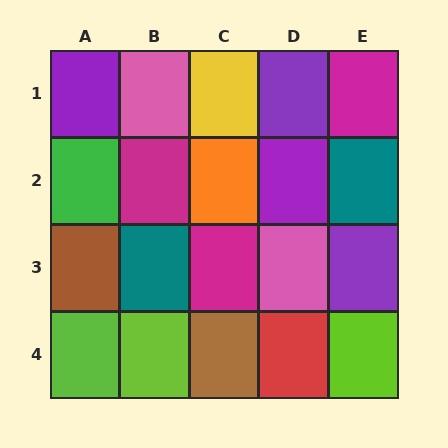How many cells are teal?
2 cells are teal.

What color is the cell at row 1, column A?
Purple.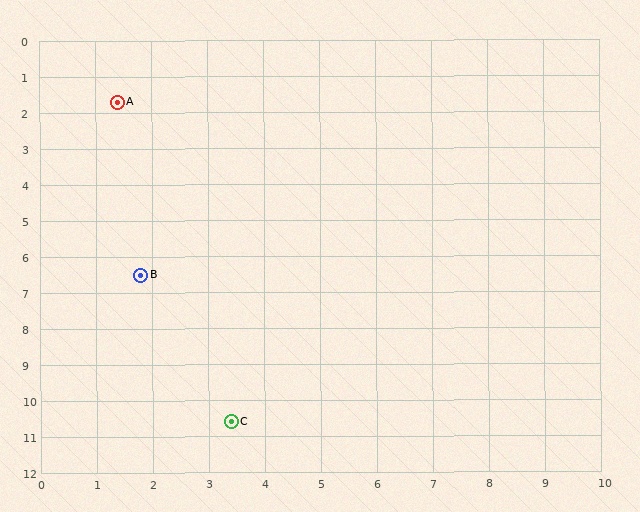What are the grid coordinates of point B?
Point B is at approximately (1.8, 6.5).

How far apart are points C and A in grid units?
Points C and A are about 9.1 grid units apart.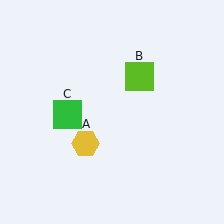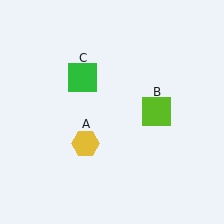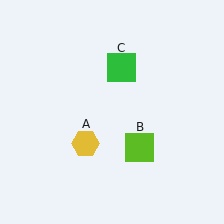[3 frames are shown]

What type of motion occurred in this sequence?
The lime square (object B), green square (object C) rotated clockwise around the center of the scene.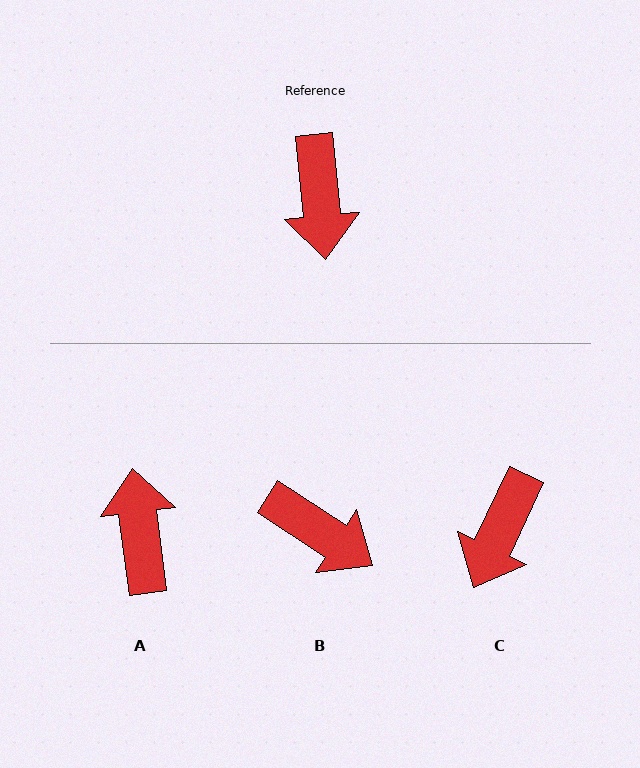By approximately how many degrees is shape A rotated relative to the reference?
Approximately 178 degrees clockwise.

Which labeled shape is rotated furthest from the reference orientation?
A, about 178 degrees away.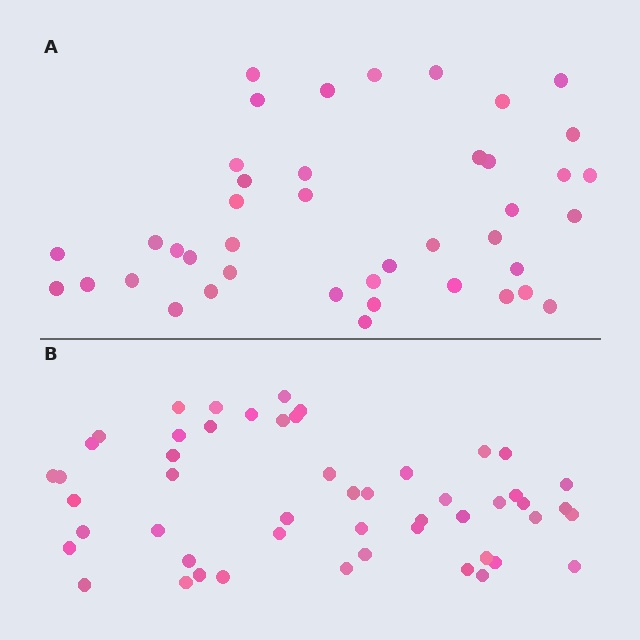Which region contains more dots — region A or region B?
Region B (the bottom region) has more dots.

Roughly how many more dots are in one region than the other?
Region B has roughly 8 or so more dots than region A.